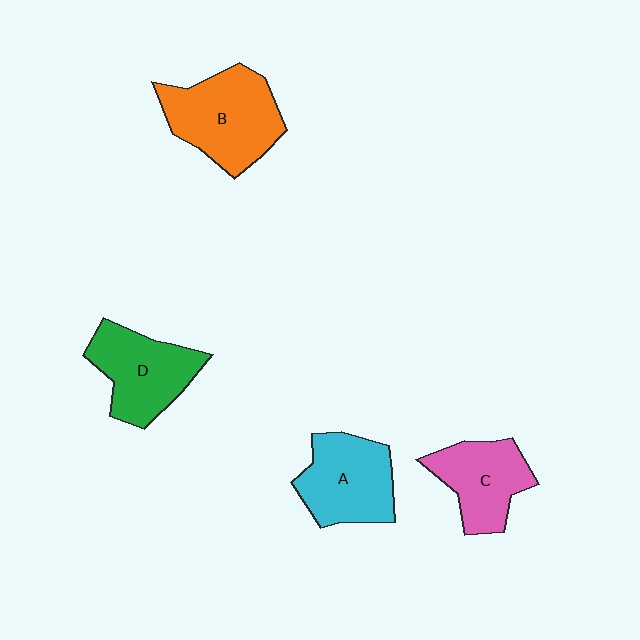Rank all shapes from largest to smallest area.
From largest to smallest: B (orange), A (cyan), D (green), C (pink).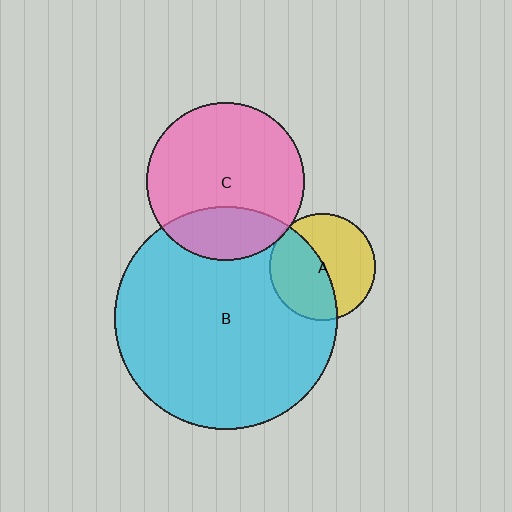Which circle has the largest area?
Circle B (cyan).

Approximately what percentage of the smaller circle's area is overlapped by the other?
Approximately 25%.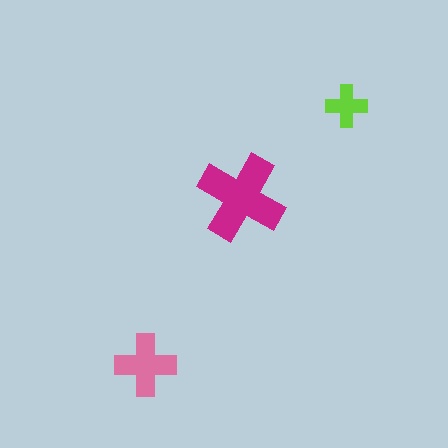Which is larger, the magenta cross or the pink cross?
The magenta one.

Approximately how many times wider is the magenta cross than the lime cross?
About 2 times wider.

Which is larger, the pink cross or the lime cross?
The pink one.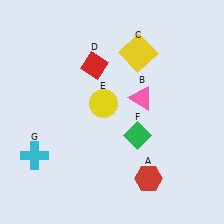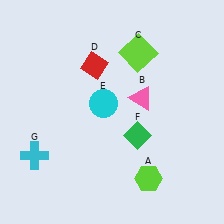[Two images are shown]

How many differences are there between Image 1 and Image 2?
There are 3 differences between the two images.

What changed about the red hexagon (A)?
In Image 1, A is red. In Image 2, it changed to lime.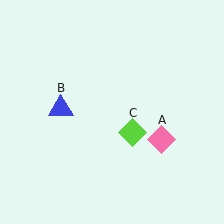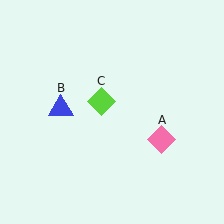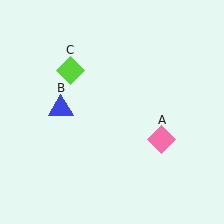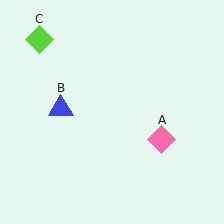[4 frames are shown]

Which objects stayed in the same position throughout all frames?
Pink diamond (object A) and blue triangle (object B) remained stationary.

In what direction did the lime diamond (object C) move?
The lime diamond (object C) moved up and to the left.